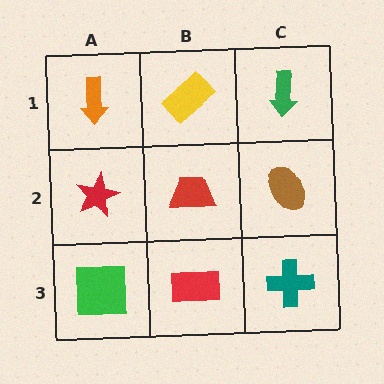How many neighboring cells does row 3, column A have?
2.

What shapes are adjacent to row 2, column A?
An orange arrow (row 1, column A), a green square (row 3, column A), a red trapezoid (row 2, column B).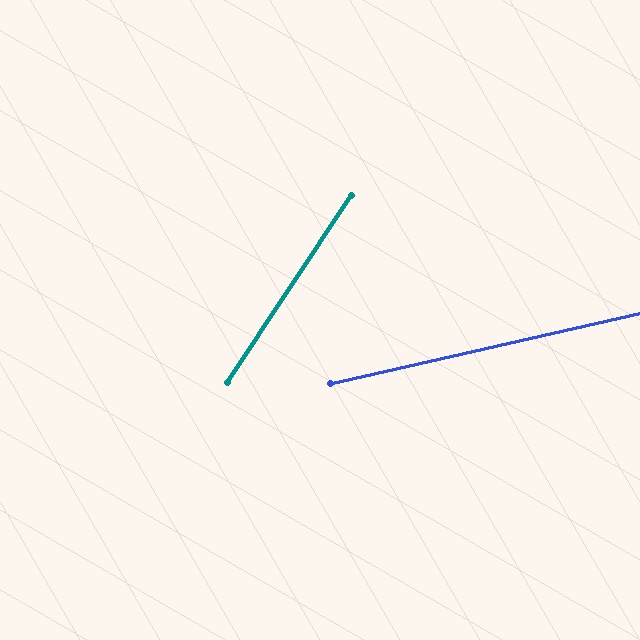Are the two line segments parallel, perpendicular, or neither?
Neither parallel nor perpendicular — they differ by about 43°.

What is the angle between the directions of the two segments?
Approximately 43 degrees.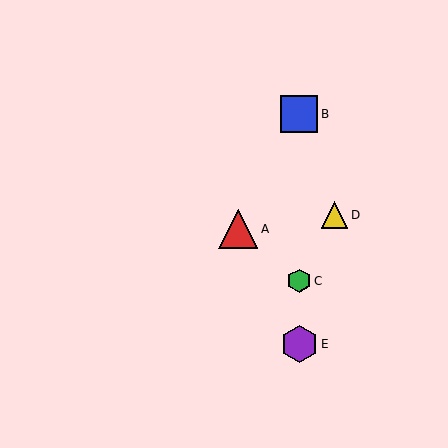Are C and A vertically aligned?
No, C is at x≈299 and A is at x≈238.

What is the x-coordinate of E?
Object E is at x≈299.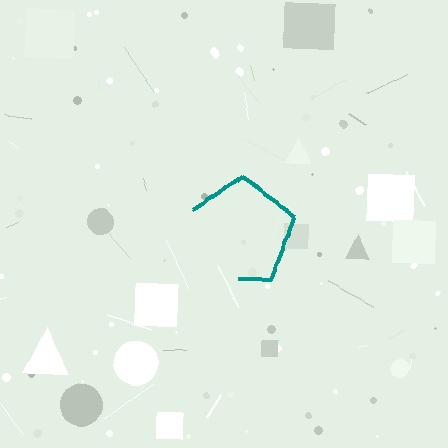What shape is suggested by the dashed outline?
The dashed outline suggests a pentagon.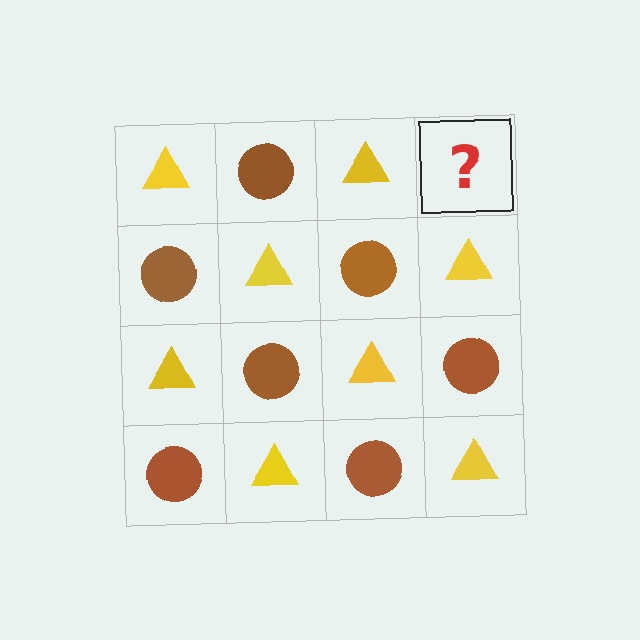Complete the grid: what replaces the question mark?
The question mark should be replaced with a brown circle.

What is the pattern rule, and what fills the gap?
The rule is that it alternates yellow triangle and brown circle in a checkerboard pattern. The gap should be filled with a brown circle.